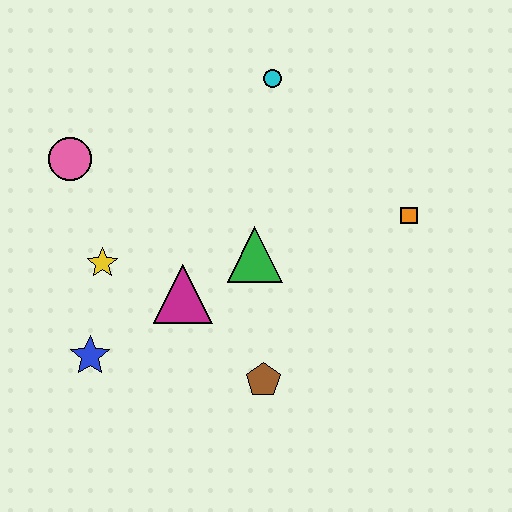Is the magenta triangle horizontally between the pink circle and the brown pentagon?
Yes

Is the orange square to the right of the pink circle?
Yes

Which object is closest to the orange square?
The green triangle is closest to the orange square.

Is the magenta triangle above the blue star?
Yes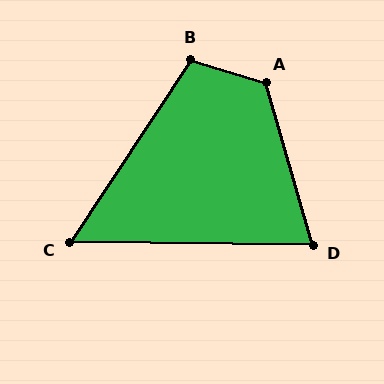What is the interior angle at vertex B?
Approximately 107 degrees (obtuse).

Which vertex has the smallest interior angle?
C, at approximately 57 degrees.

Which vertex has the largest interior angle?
A, at approximately 123 degrees.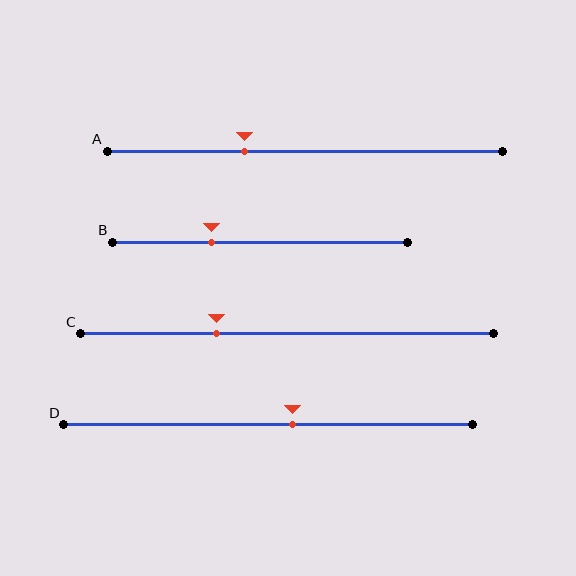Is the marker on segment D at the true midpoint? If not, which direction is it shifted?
No, the marker on segment D is shifted to the right by about 6% of the segment length.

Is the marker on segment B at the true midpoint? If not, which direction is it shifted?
No, the marker on segment B is shifted to the left by about 16% of the segment length.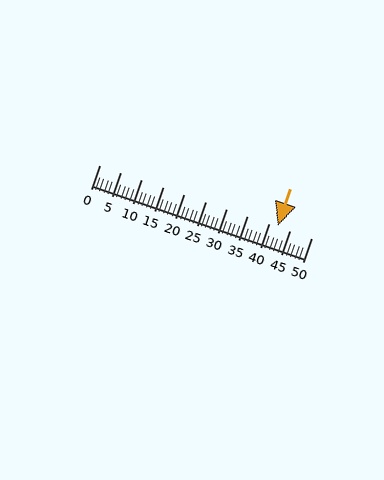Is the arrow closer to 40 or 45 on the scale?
The arrow is closer to 40.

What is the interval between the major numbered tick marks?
The major tick marks are spaced 5 units apart.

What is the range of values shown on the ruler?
The ruler shows values from 0 to 50.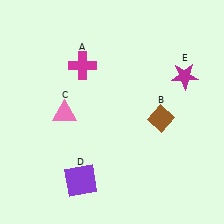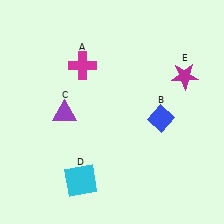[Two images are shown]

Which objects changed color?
B changed from brown to blue. C changed from pink to purple. D changed from purple to cyan.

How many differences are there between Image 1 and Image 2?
There are 3 differences between the two images.